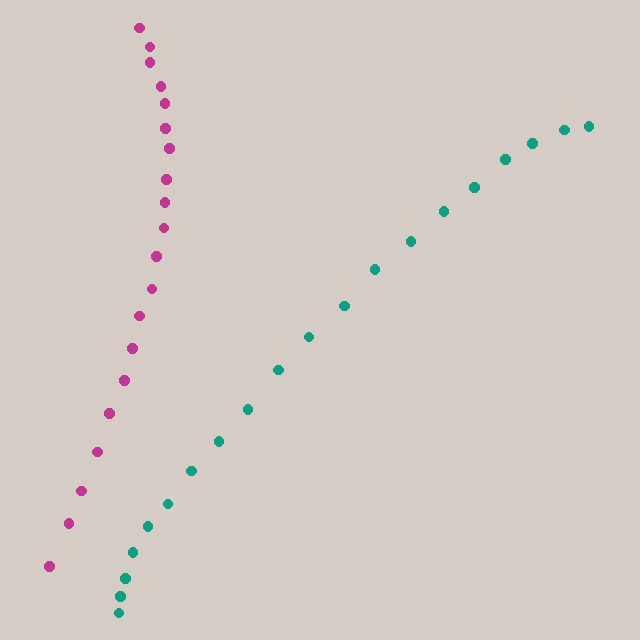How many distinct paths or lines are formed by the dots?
There are 2 distinct paths.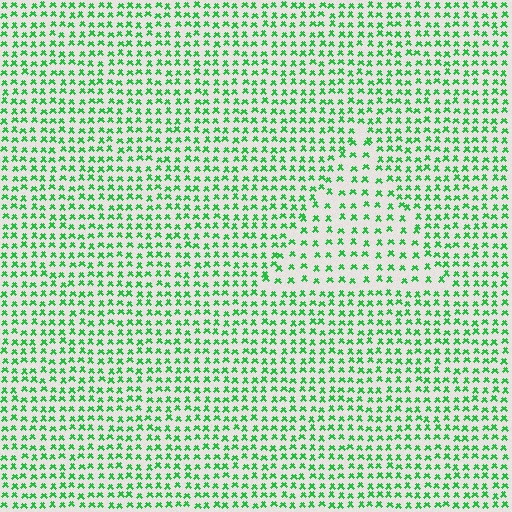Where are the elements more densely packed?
The elements are more densely packed outside the triangle boundary.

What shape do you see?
I see a triangle.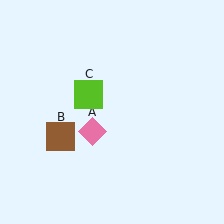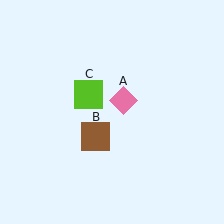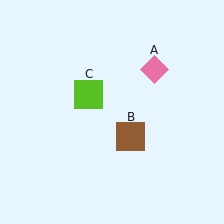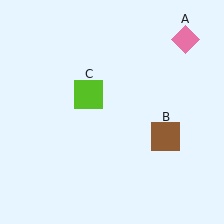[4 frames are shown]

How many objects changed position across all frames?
2 objects changed position: pink diamond (object A), brown square (object B).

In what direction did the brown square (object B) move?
The brown square (object B) moved right.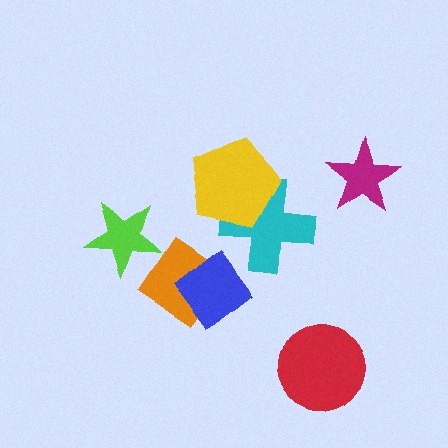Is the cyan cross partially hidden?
Yes, it is partially covered by another shape.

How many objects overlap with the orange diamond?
2 objects overlap with the orange diamond.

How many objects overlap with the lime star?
1 object overlaps with the lime star.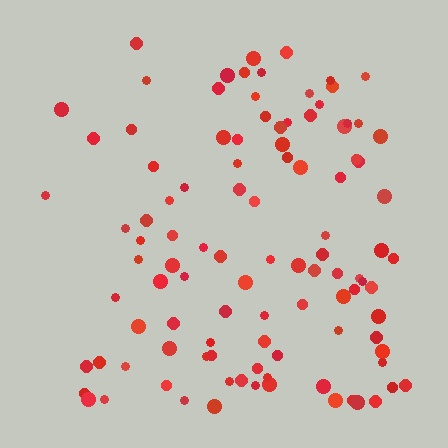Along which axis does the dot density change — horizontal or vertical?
Horizontal.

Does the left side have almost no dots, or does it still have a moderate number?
Still a moderate number, just noticeably fewer than the right.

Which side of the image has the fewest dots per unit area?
The left.